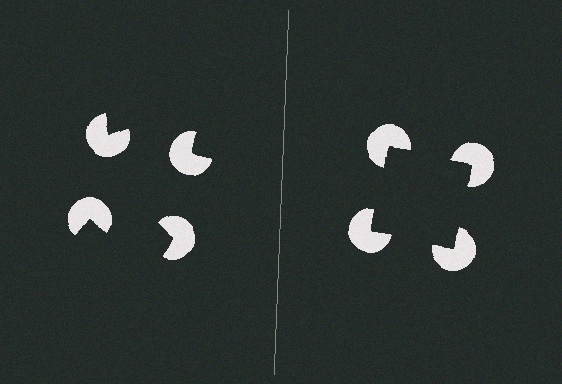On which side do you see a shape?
An illusory square appears on the right side. On the left side the wedge cuts are rotated, so no coherent shape forms.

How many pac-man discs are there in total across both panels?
8 — 4 on each side.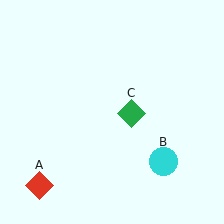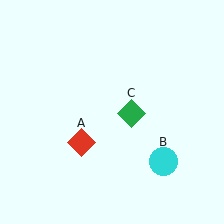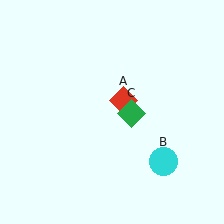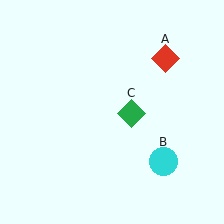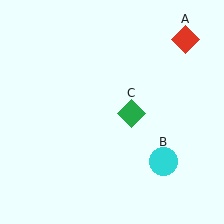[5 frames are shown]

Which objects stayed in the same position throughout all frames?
Cyan circle (object B) and green diamond (object C) remained stationary.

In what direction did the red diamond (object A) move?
The red diamond (object A) moved up and to the right.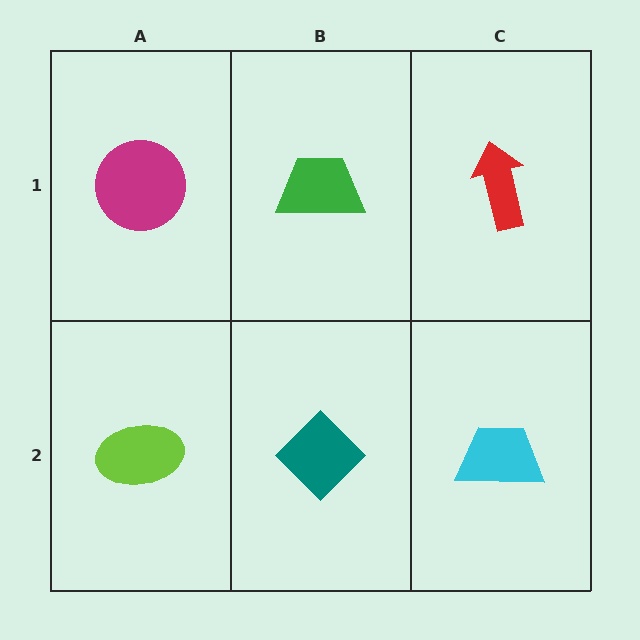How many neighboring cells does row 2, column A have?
2.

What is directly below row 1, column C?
A cyan trapezoid.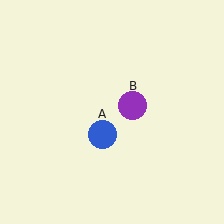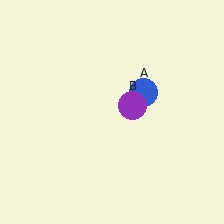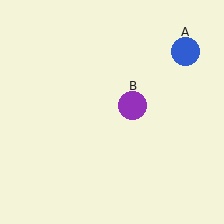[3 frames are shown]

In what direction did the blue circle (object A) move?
The blue circle (object A) moved up and to the right.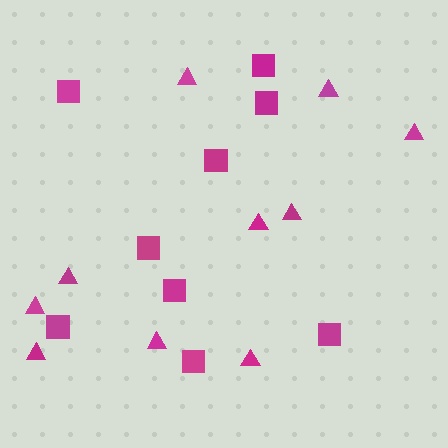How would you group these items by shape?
There are 2 groups: one group of triangles (10) and one group of squares (9).